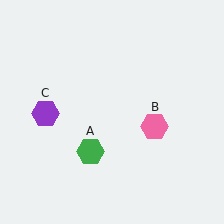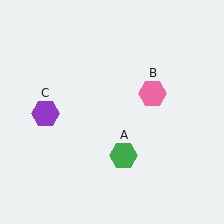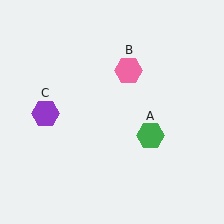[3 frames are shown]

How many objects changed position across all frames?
2 objects changed position: green hexagon (object A), pink hexagon (object B).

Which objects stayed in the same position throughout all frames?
Purple hexagon (object C) remained stationary.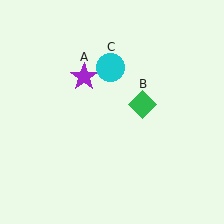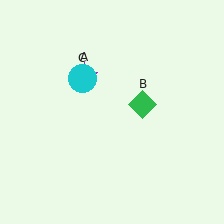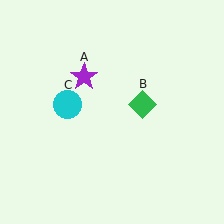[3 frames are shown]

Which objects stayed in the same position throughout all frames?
Purple star (object A) and green diamond (object B) remained stationary.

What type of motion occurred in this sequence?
The cyan circle (object C) rotated counterclockwise around the center of the scene.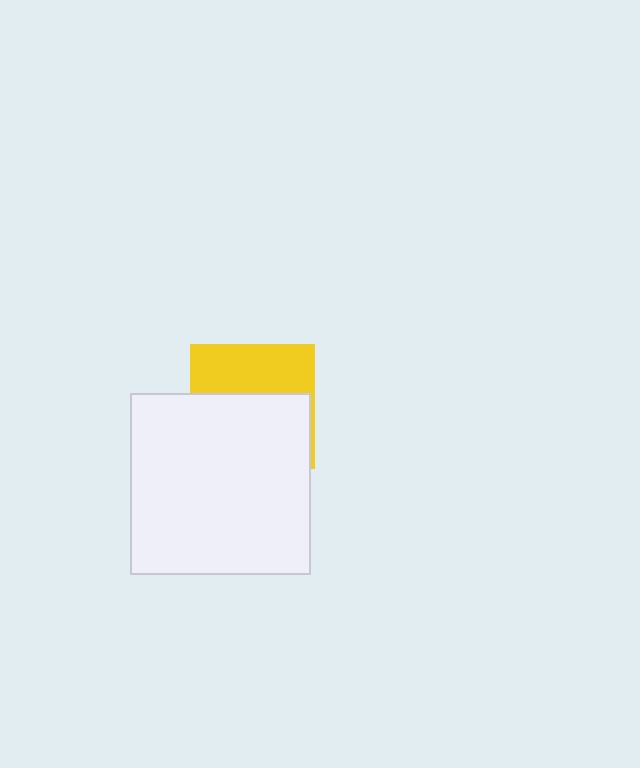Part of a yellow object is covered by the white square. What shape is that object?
It is a square.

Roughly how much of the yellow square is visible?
A small part of it is visible (roughly 42%).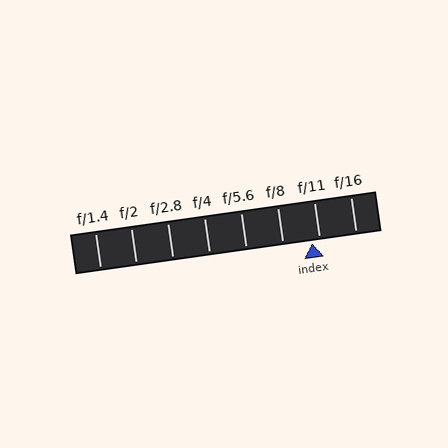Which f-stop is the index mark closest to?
The index mark is closest to f/11.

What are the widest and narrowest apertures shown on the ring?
The widest aperture shown is f/1.4 and the narrowest is f/16.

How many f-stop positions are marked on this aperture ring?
There are 8 f-stop positions marked.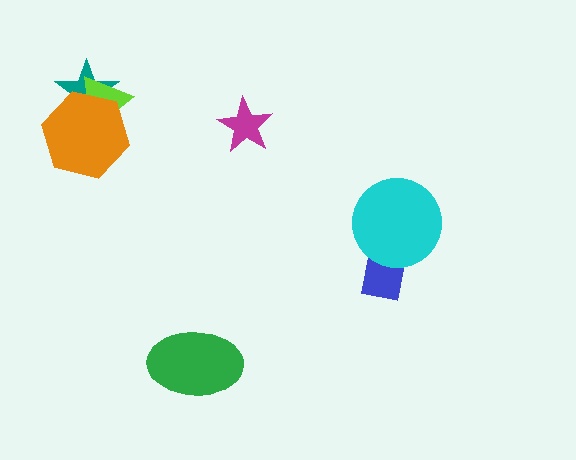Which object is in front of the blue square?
The cyan circle is in front of the blue square.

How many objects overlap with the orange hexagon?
2 objects overlap with the orange hexagon.